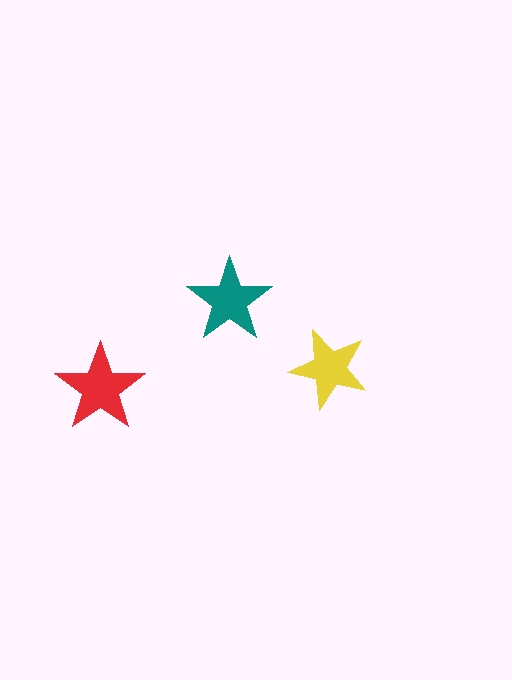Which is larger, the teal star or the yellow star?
The teal one.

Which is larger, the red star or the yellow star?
The red one.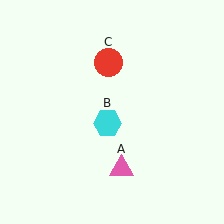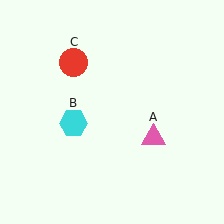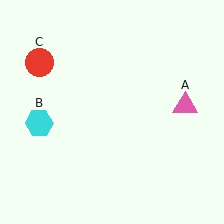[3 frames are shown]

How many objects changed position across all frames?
3 objects changed position: pink triangle (object A), cyan hexagon (object B), red circle (object C).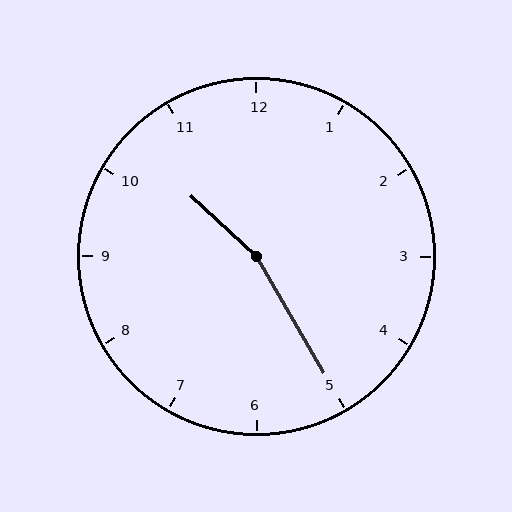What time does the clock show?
10:25.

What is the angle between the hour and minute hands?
Approximately 162 degrees.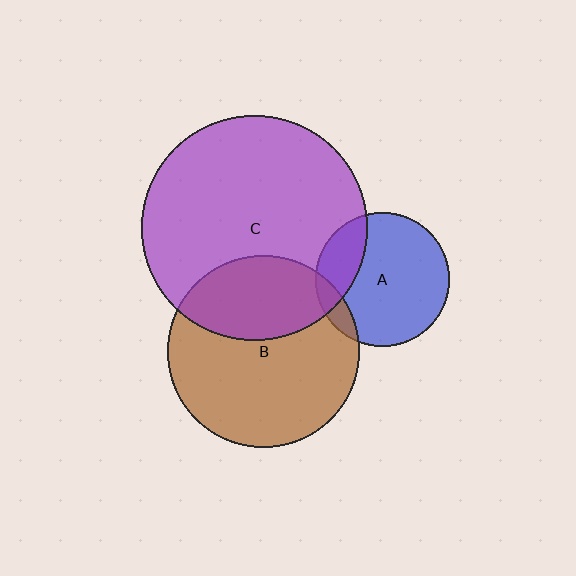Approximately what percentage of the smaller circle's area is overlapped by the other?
Approximately 35%.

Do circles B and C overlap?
Yes.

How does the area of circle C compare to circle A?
Approximately 2.8 times.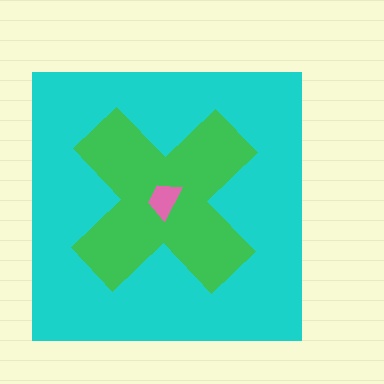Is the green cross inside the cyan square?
Yes.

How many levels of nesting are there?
3.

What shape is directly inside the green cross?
The pink trapezoid.